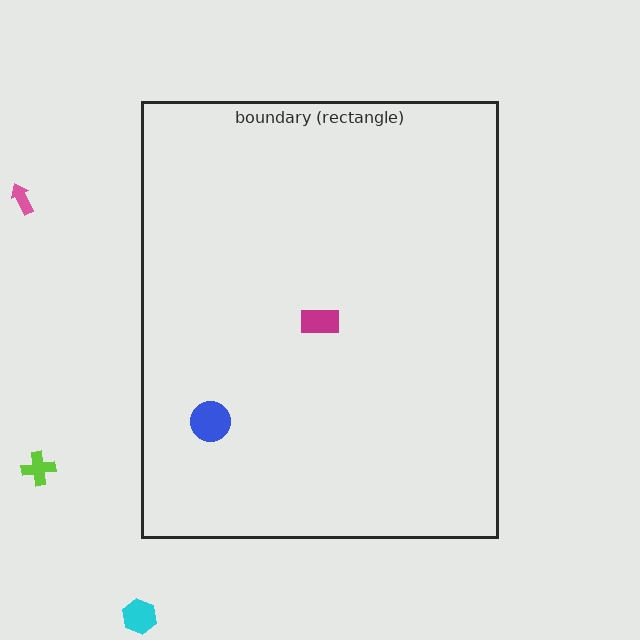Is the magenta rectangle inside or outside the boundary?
Inside.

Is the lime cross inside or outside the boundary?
Outside.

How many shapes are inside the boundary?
2 inside, 3 outside.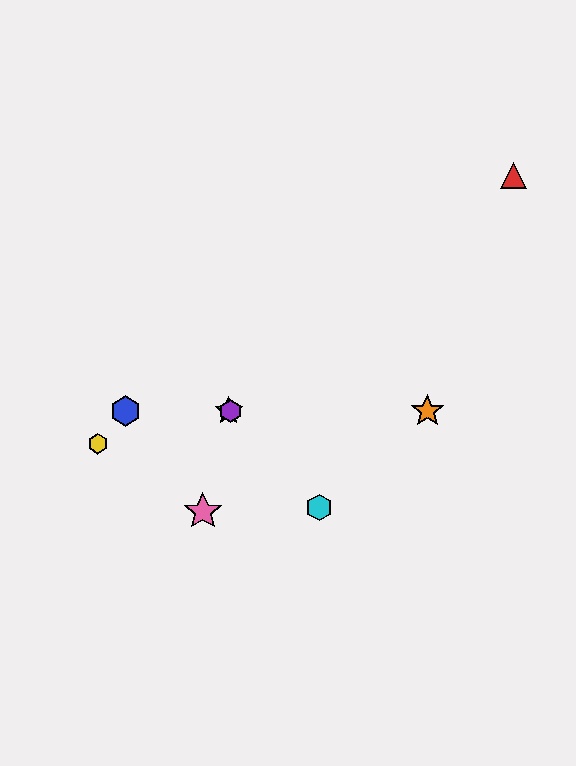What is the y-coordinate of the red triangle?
The red triangle is at y≈176.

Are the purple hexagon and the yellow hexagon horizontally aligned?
No, the purple hexagon is at y≈411 and the yellow hexagon is at y≈444.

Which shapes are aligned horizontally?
The blue hexagon, the green star, the purple hexagon, the orange star are aligned horizontally.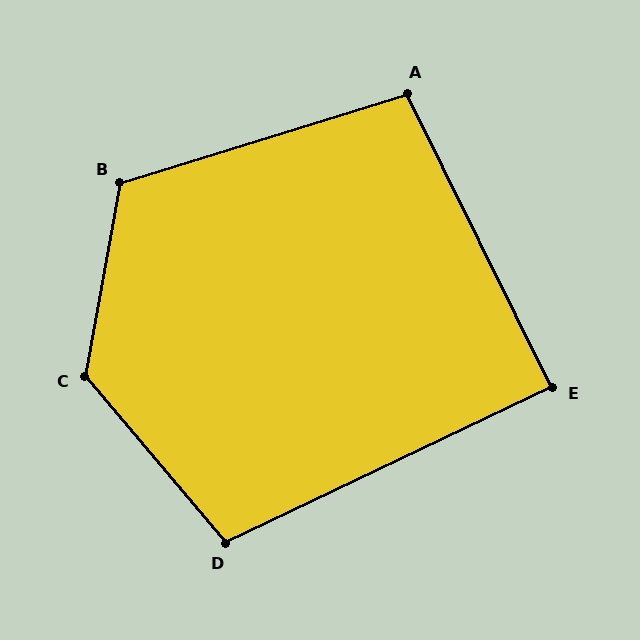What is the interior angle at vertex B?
Approximately 118 degrees (obtuse).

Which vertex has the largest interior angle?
C, at approximately 129 degrees.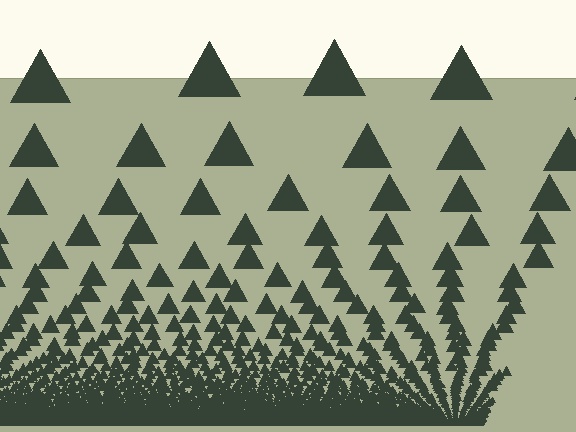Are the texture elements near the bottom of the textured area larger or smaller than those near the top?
Smaller. The gradient is inverted — elements near the bottom are smaller and denser.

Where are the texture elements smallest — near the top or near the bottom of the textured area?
Near the bottom.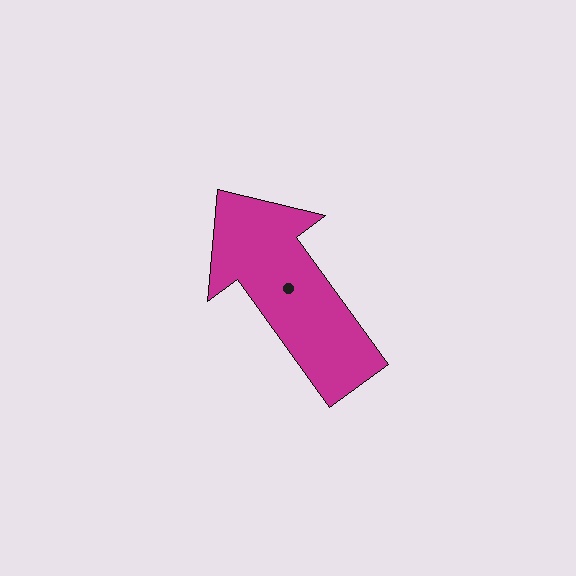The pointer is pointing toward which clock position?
Roughly 11 o'clock.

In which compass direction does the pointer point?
Northwest.